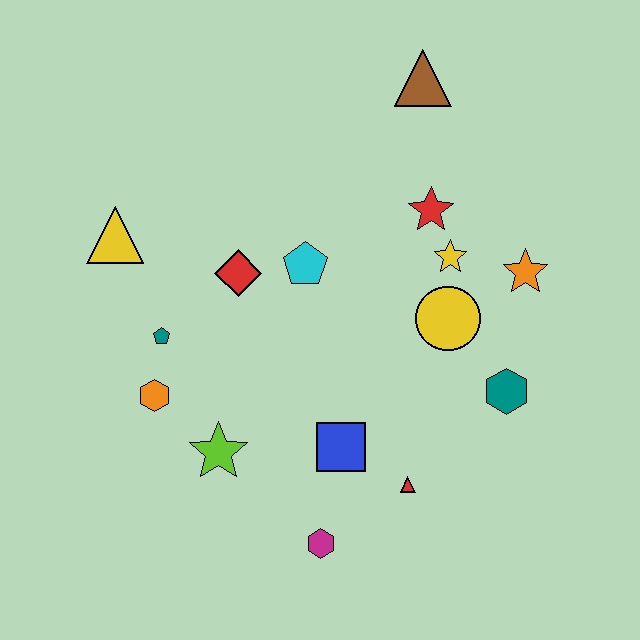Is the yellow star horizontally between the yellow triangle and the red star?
No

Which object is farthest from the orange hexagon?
The brown triangle is farthest from the orange hexagon.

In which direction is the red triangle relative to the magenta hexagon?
The red triangle is to the right of the magenta hexagon.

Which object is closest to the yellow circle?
The yellow star is closest to the yellow circle.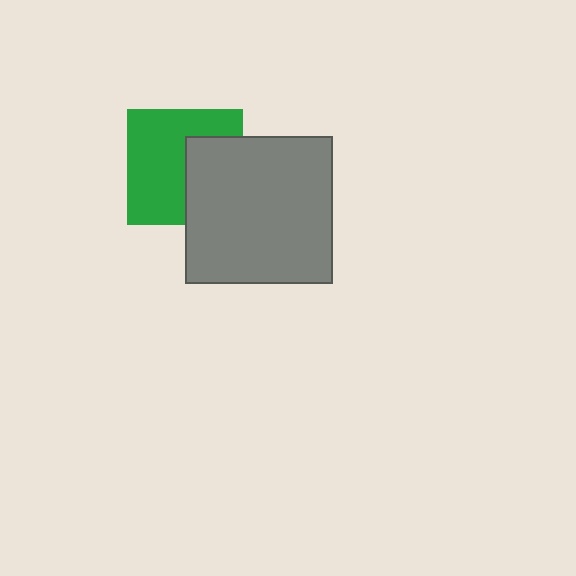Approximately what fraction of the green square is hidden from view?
Roughly 39% of the green square is hidden behind the gray square.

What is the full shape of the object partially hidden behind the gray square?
The partially hidden object is a green square.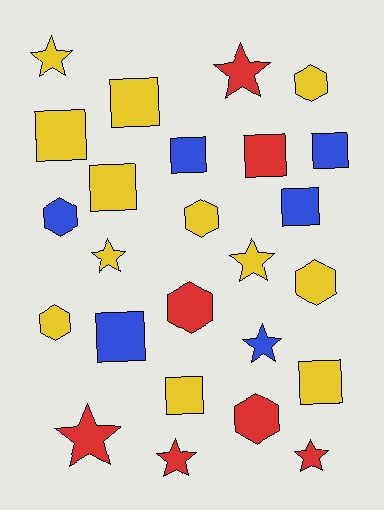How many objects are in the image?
There are 25 objects.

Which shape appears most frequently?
Square, with 10 objects.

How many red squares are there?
There is 1 red square.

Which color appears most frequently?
Yellow, with 12 objects.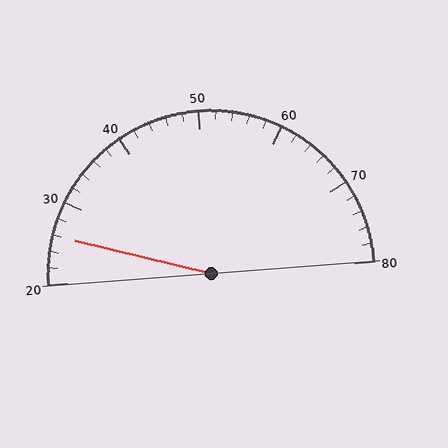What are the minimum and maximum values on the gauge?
The gauge ranges from 20 to 80.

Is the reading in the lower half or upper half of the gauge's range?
The reading is in the lower half of the range (20 to 80).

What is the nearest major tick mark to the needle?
The nearest major tick mark is 30.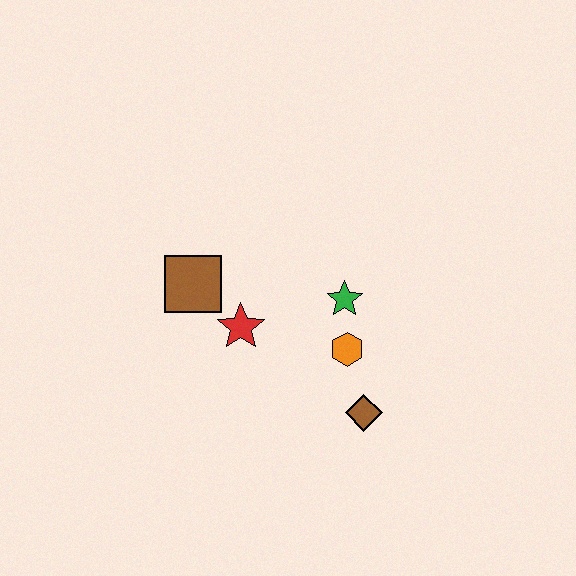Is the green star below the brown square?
Yes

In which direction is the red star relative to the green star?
The red star is to the left of the green star.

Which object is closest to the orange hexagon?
The green star is closest to the orange hexagon.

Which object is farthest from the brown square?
The brown diamond is farthest from the brown square.